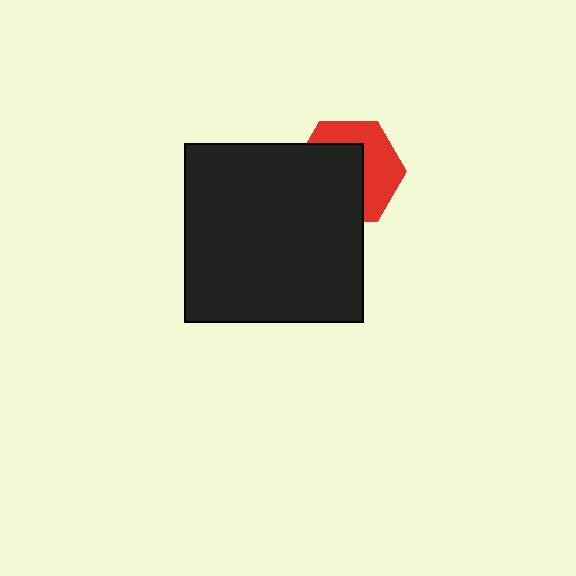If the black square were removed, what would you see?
You would see the complete red hexagon.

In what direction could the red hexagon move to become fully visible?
The red hexagon could move toward the upper-right. That would shift it out from behind the black square entirely.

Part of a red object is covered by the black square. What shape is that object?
It is a hexagon.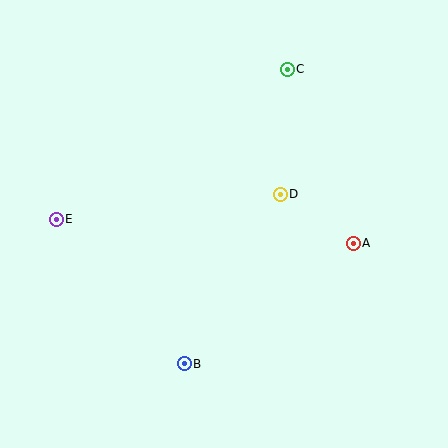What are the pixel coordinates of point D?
Point D is at (280, 194).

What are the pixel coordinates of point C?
Point C is at (287, 69).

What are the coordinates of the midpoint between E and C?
The midpoint between E and C is at (172, 144).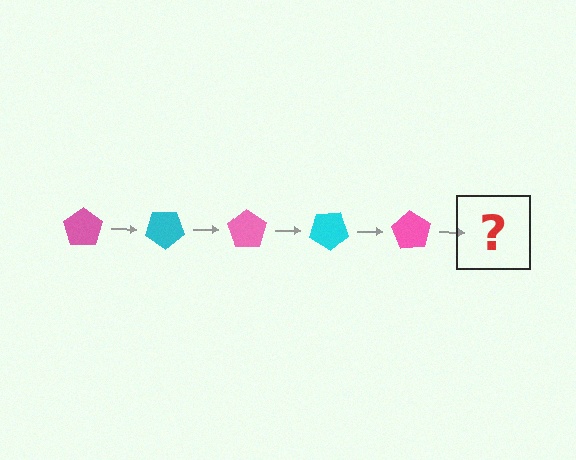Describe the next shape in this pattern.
It should be a cyan pentagon, rotated 175 degrees from the start.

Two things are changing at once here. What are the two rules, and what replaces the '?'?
The two rules are that it rotates 35 degrees each step and the color cycles through pink and cyan. The '?' should be a cyan pentagon, rotated 175 degrees from the start.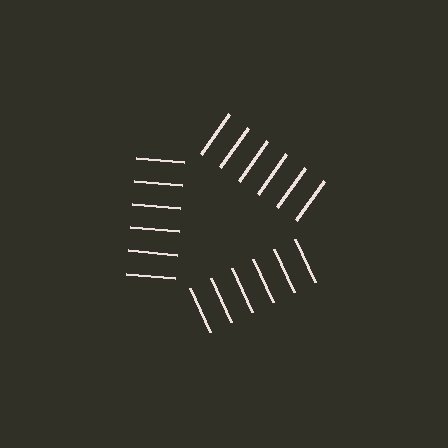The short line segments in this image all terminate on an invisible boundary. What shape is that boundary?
An illusory triangle — the line segments terminate on its edges but no continuous stroke is drawn.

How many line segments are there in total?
18 — 6 along each of the 3 edges.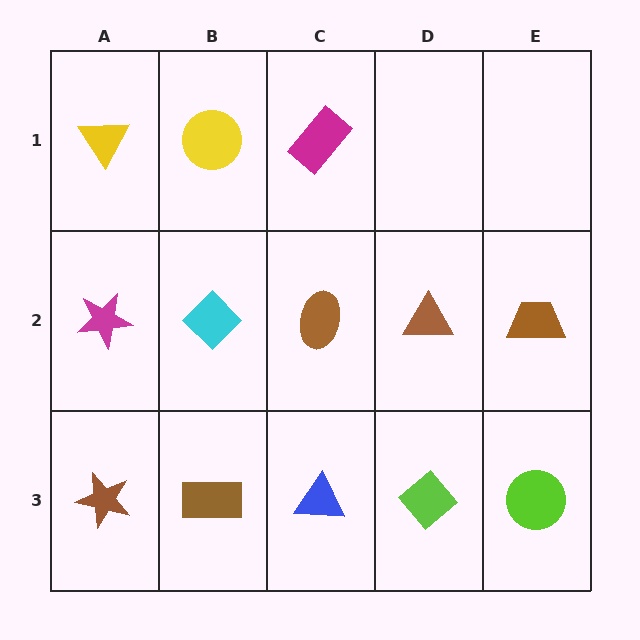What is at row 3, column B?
A brown rectangle.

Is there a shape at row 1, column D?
No, that cell is empty.